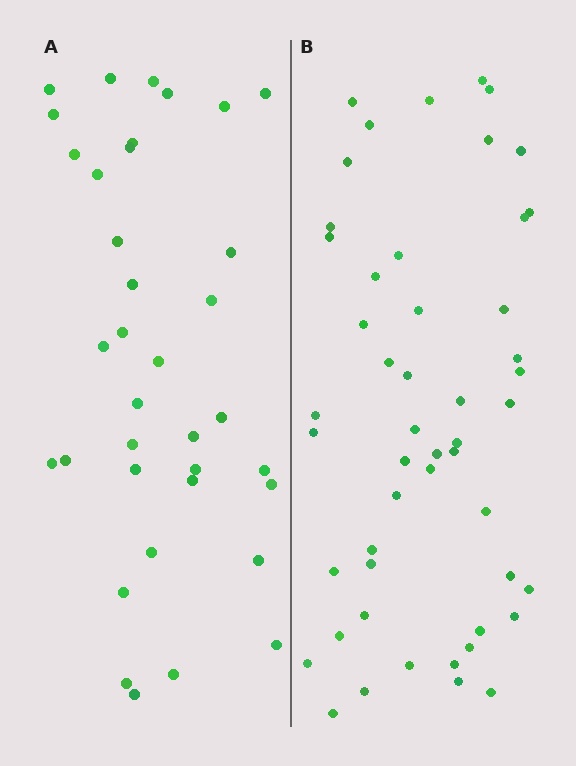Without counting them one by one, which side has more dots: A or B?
Region B (the right region) has more dots.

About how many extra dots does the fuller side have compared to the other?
Region B has approximately 15 more dots than region A.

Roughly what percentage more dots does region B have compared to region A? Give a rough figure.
About 40% more.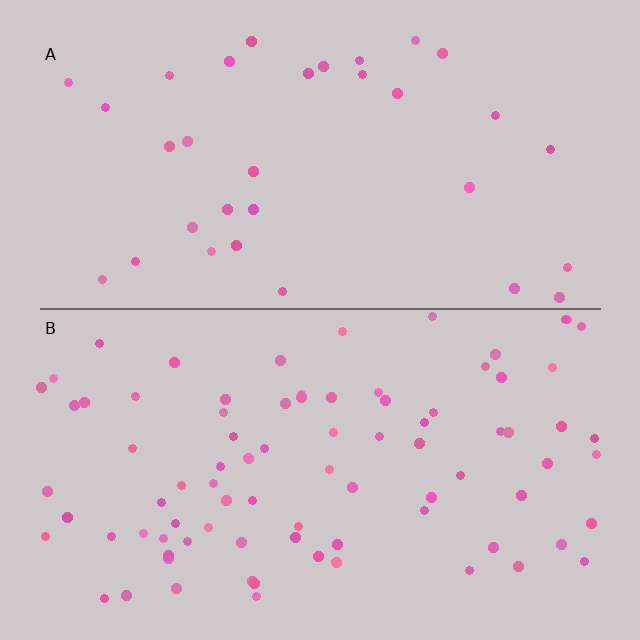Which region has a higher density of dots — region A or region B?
B (the bottom).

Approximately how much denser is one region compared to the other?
Approximately 2.6× — region B over region A.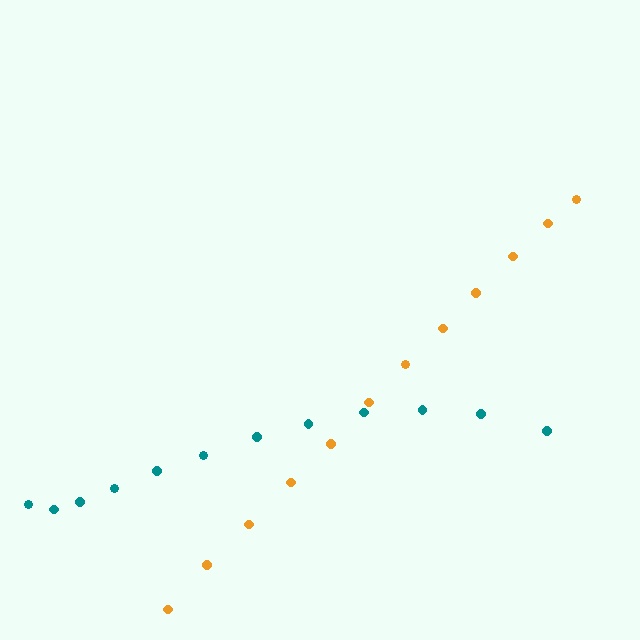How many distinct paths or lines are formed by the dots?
There are 2 distinct paths.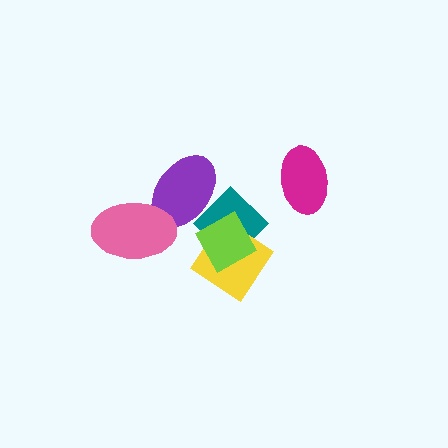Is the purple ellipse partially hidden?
Yes, it is partially covered by another shape.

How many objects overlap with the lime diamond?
2 objects overlap with the lime diamond.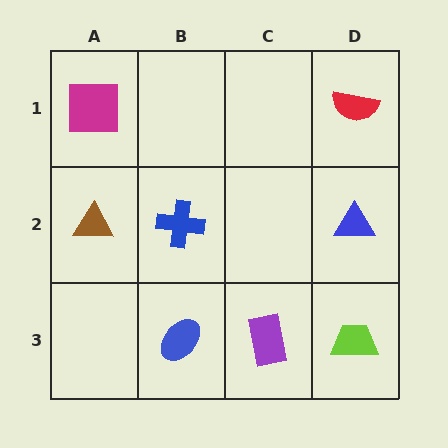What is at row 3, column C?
A purple rectangle.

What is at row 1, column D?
A red semicircle.